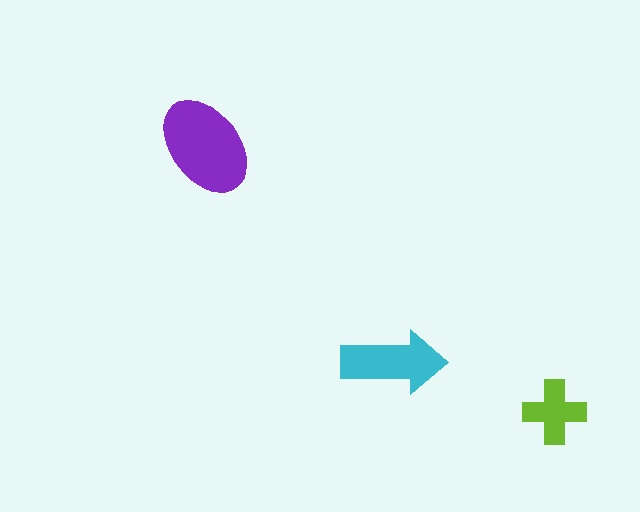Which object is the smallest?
The lime cross.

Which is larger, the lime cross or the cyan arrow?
The cyan arrow.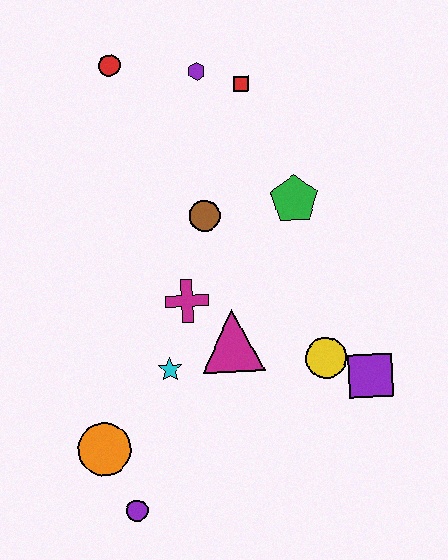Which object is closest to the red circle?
The purple hexagon is closest to the red circle.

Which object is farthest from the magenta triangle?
The red circle is farthest from the magenta triangle.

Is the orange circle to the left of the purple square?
Yes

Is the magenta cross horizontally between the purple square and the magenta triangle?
No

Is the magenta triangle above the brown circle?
No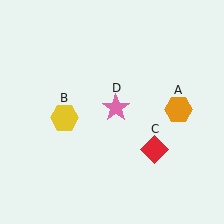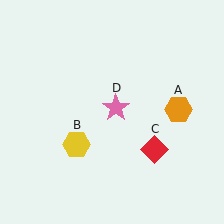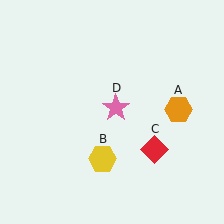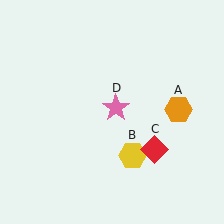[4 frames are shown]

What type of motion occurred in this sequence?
The yellow hexagon (object B) rotated counterclockwise around the center of the scene.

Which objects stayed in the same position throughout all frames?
Orange hexagon (object A) and red diamond (object C) and pink star (object D) remained stationary.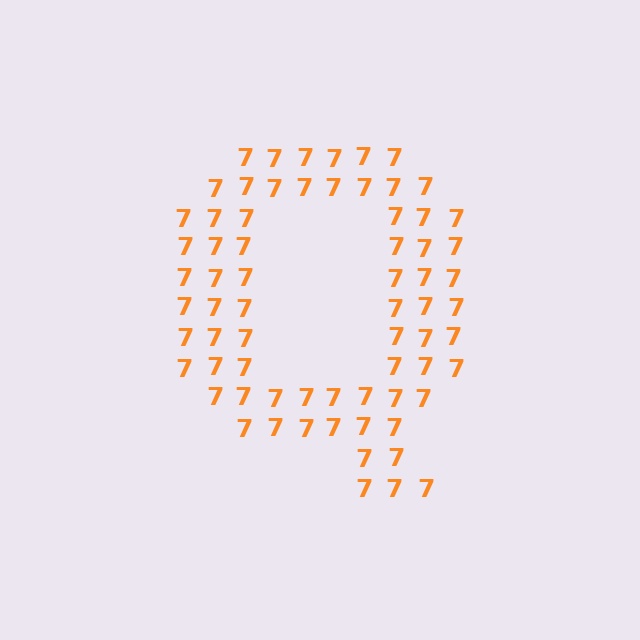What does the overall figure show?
The overall figure shows the letter Q.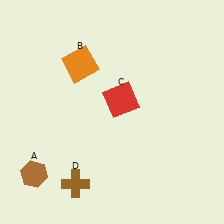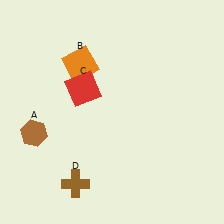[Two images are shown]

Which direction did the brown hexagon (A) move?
The brown hexagon (A) moved up.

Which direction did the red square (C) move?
The red square (C) moved left.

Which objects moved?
The objects that moved are: the brown hexagon (A), the red square (C).